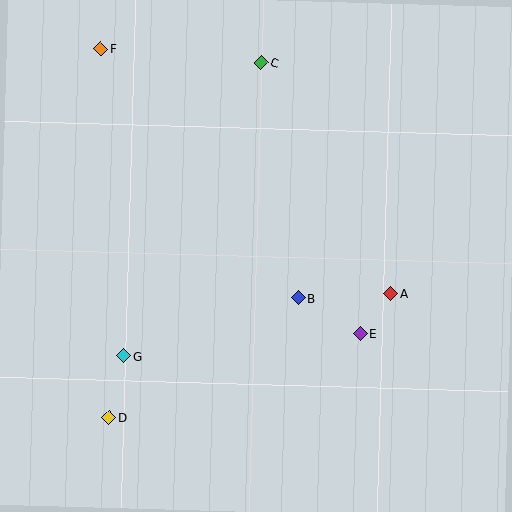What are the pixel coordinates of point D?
Point D is at (109, 418).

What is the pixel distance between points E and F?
The distance between E and F is 385 pixels.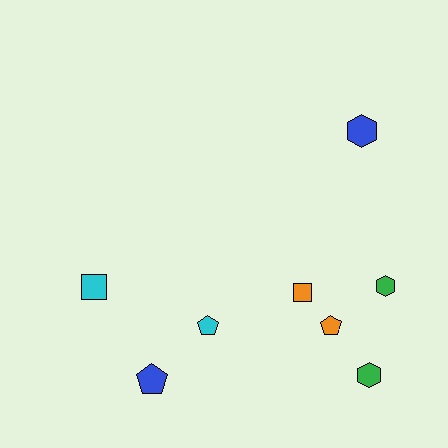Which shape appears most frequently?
Pentagon, with 3 objects.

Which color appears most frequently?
Blue, with 2 objects.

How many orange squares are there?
There is 1 orange square.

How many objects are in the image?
There are 8 objects.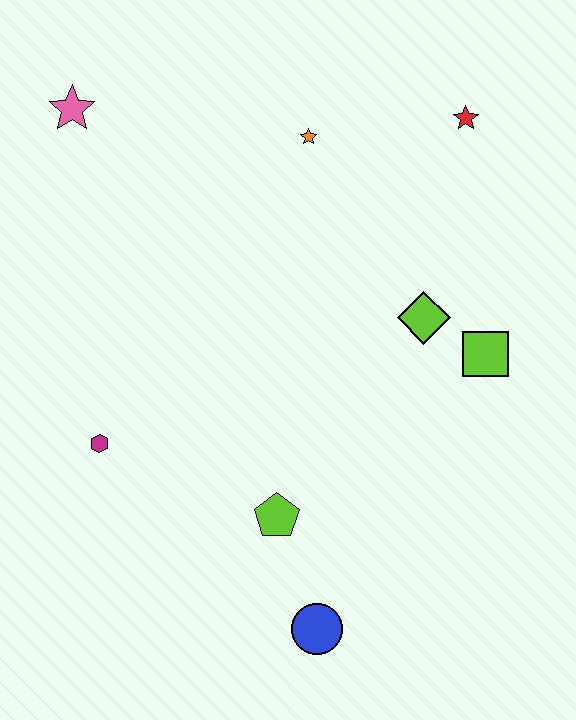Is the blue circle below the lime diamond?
Yes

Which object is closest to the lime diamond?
The lime square is closest to the lime diamond.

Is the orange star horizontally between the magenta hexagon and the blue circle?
Yes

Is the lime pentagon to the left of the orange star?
Yes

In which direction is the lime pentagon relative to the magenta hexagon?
The lime pentagon is to the right of the magenta hexagon.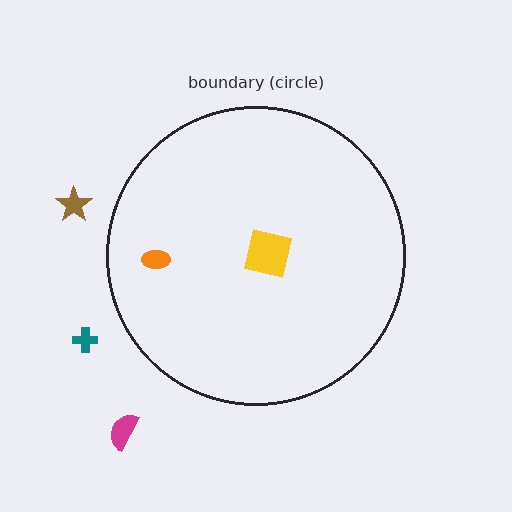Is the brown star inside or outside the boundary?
Outside.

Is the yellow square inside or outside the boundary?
Inside.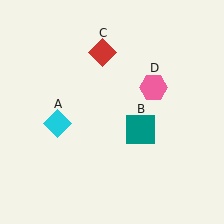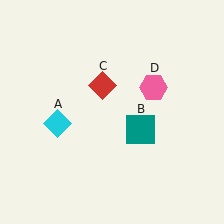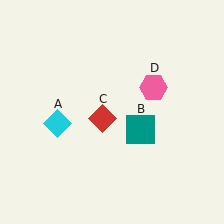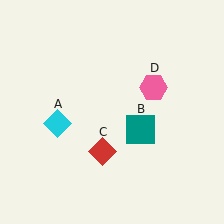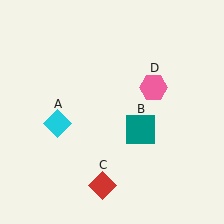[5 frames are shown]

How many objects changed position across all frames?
1 object changed position: red diamond (object C).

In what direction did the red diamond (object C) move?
The red diamond (object C) moved down.